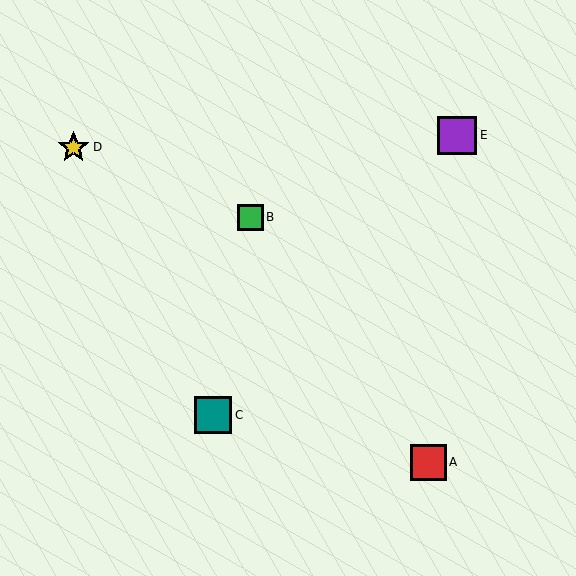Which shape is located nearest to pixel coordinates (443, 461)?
The red square (labeled A) at (428, 462) is nearest to that location.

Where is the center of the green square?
The center of the green square is at (251, 217).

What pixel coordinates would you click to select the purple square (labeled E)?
Click at (457, 135) to select the purple square E.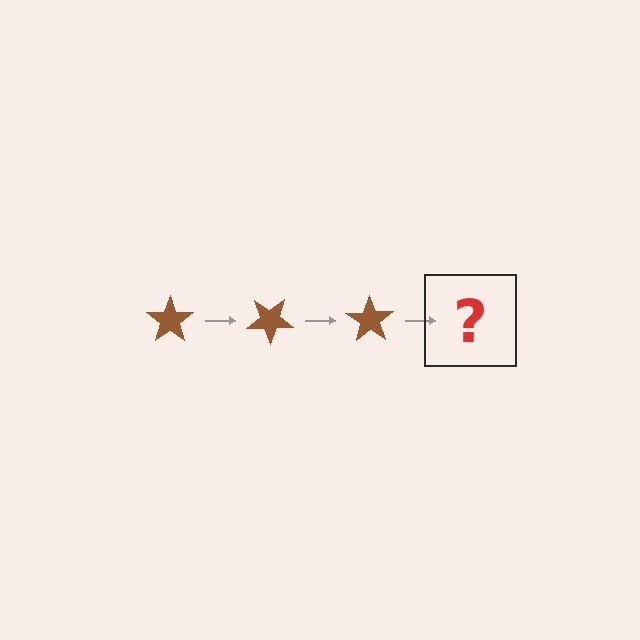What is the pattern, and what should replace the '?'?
The pattern is that the star rotates 35 degrees each step. The '?' should be a brown star rotated 105 degrees.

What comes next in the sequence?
The next element should be a brown star rotated 105 degrees.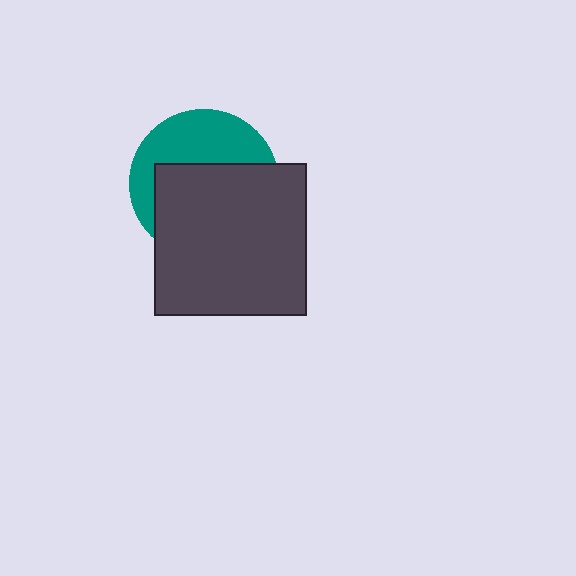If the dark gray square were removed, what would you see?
You would see the complete teal circle.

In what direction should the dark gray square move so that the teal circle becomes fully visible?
The dark gray square should move down. That is the shortest direction to clear the overlap and leave the teal circle fully visible.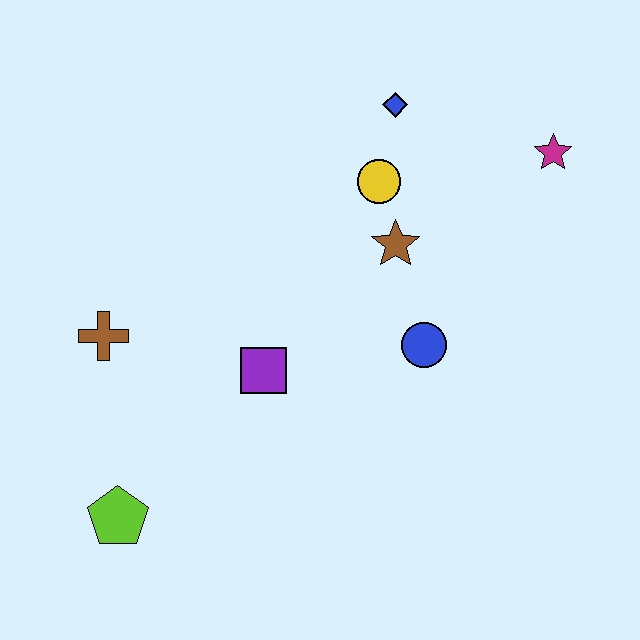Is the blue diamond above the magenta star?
Yes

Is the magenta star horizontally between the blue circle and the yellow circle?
No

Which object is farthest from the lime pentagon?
The magenta star is farthest from the lime pentagon.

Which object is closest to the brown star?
The yellow circle is closest to the brown star.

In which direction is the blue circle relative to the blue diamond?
The blue circle is below the blue diamond.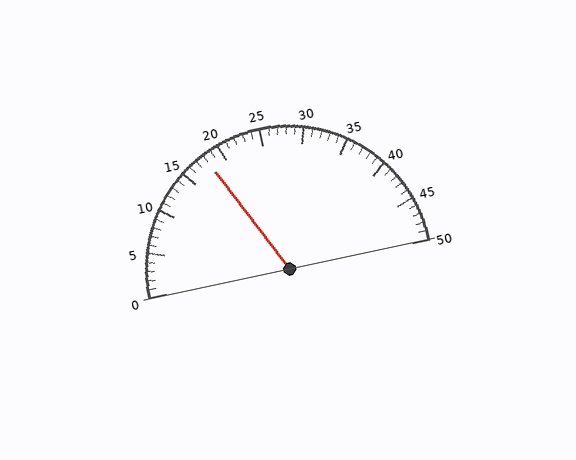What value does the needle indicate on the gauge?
The needle indicates approximately 18.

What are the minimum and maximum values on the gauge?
The gauge ranges from 0 to 50.